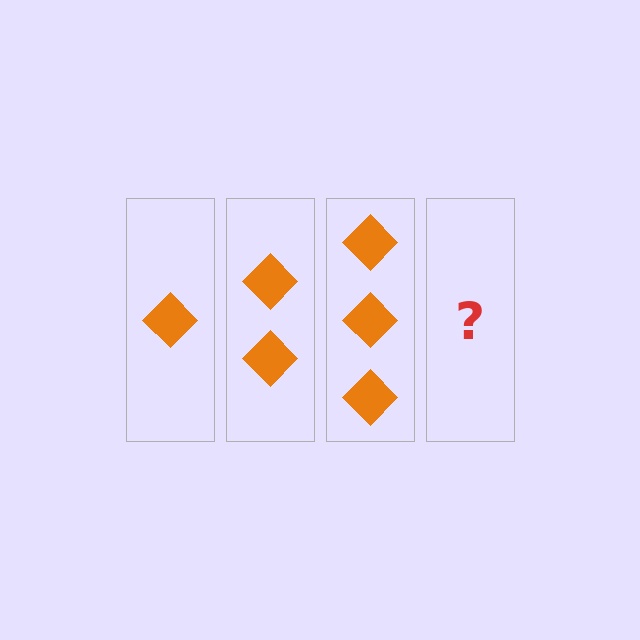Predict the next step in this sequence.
The next step is 4 diamonds.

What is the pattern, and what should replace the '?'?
The pattern is that each step adds one more diamond. The '?' should be 4 diamonds.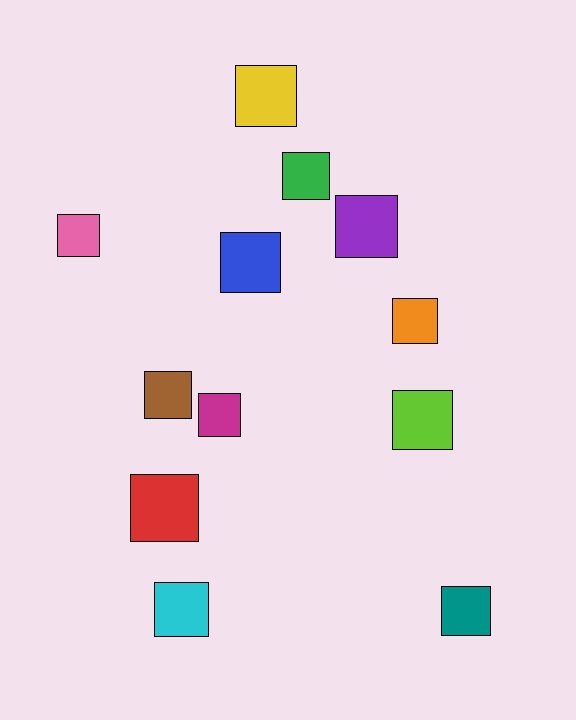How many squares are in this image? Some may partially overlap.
There are 12 squares.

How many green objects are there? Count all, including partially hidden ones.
There is 1 green object.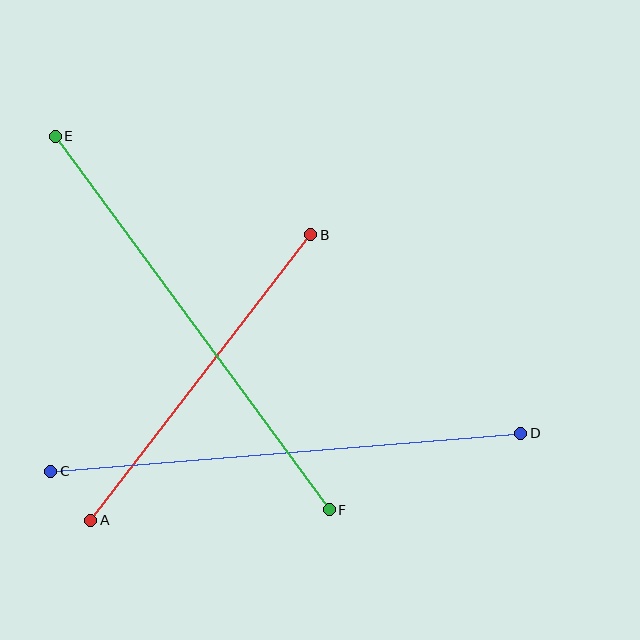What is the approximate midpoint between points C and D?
The midpoint is at approximately (286, 452) pixels.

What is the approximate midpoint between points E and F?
The midpoint is at approximately (192, 323) pixels.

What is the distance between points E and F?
The distance is approximately 464 pixels.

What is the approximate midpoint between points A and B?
The midpoint is at approximately (201, 377) pixels.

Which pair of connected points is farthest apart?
Points C and D are farthest apart.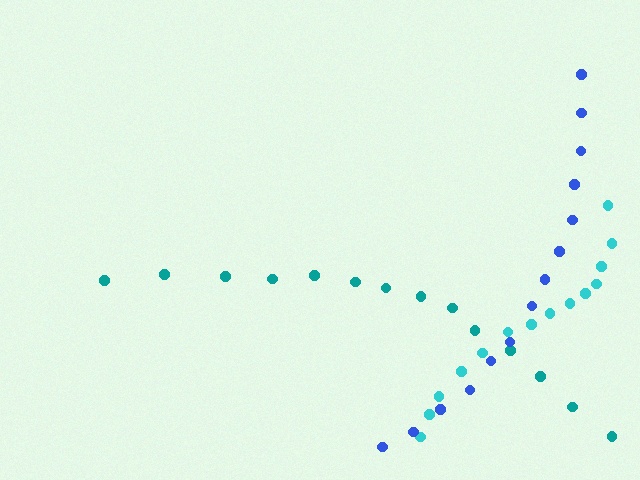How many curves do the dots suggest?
There are 3 distinct paths.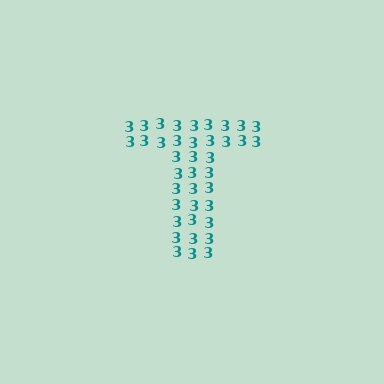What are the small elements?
The small elements are digit 3's.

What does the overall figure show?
The overall figure shows the letter T.